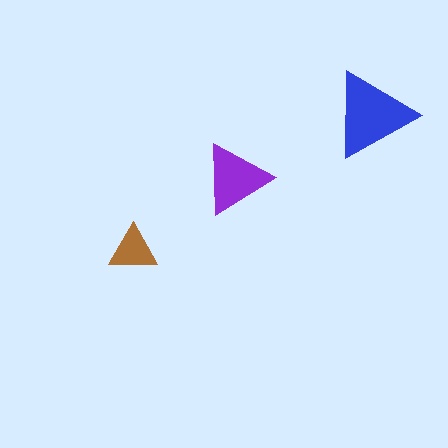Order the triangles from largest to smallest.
the blue one, the purple one, the brown one.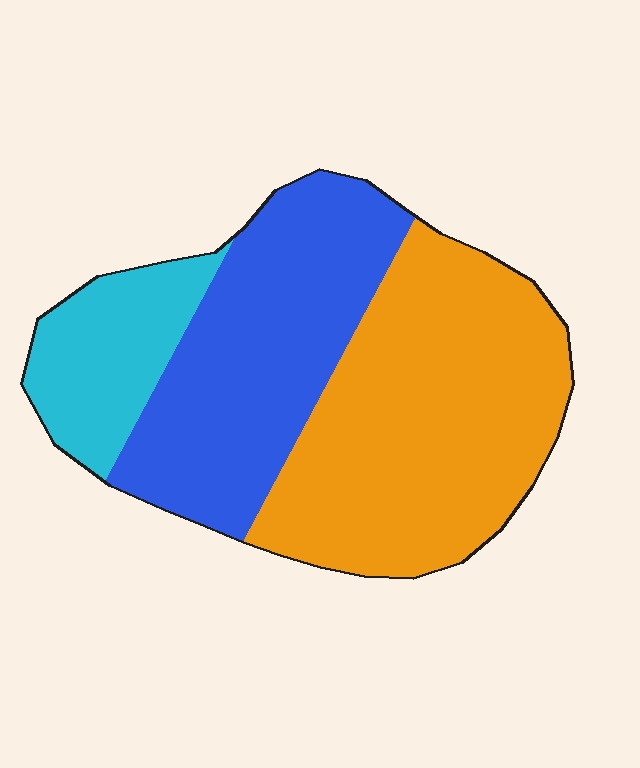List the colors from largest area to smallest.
From largest to smallest: orange, blue, cyan.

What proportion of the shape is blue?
Blue covers roughly 35% of the shape.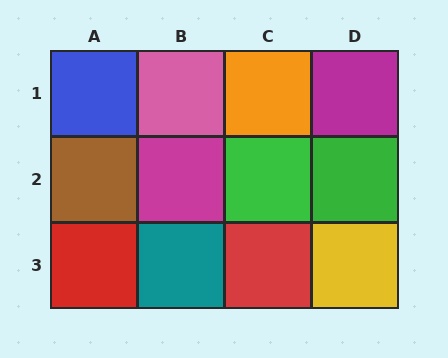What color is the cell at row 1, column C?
Orange.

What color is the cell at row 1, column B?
Pink.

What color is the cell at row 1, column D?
Magenta.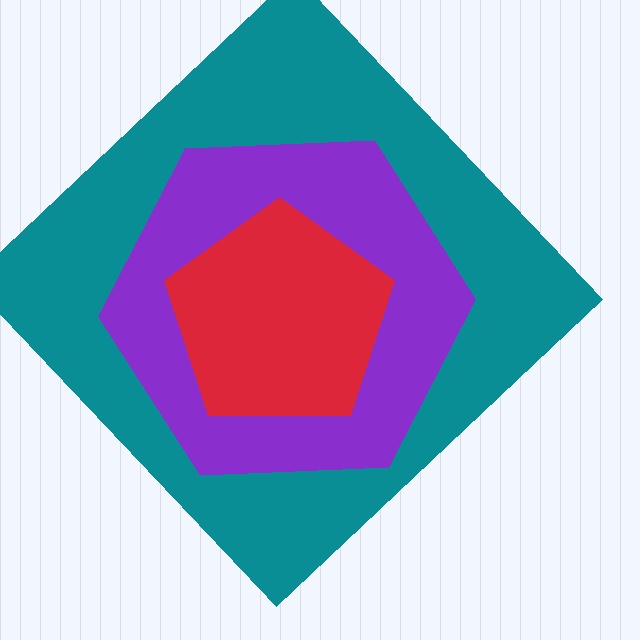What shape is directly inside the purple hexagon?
The red pentagon.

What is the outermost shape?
The teal diamond.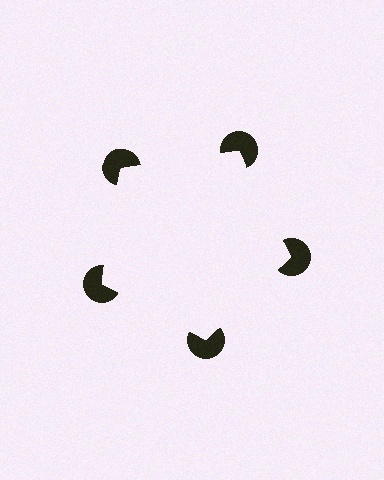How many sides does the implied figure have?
5 sides.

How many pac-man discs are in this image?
There are 5 — one at each vertex of the illusory pentagon.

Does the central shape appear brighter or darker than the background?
It typically appears slightly brighter than the background, even though no actual brightness change is drawn.